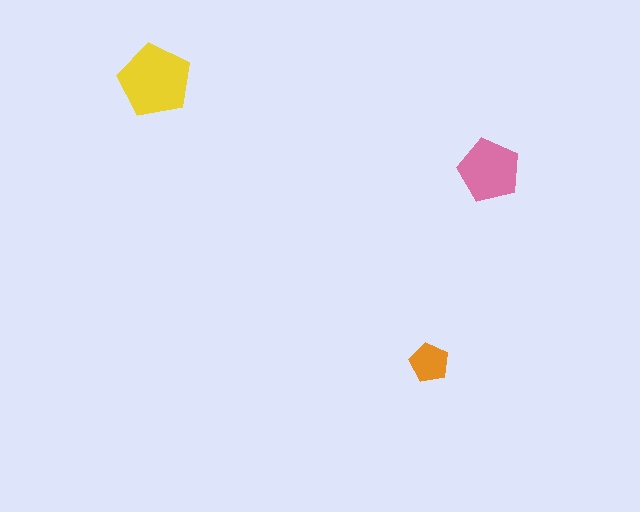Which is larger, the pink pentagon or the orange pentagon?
The pink one.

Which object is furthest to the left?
The yellow pentagon is leftmost.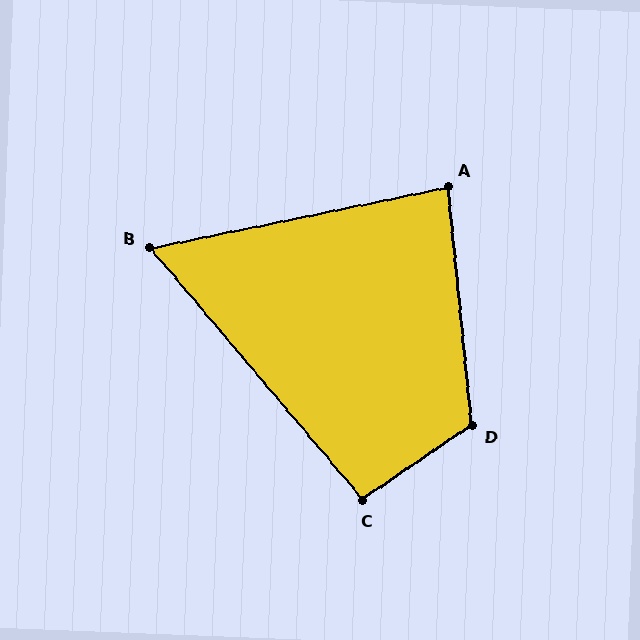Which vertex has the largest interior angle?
D, at approximately 119 degrees.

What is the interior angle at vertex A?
Approximately 84 degrees (acute).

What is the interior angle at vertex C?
Approximately 96 degrees (obtuse).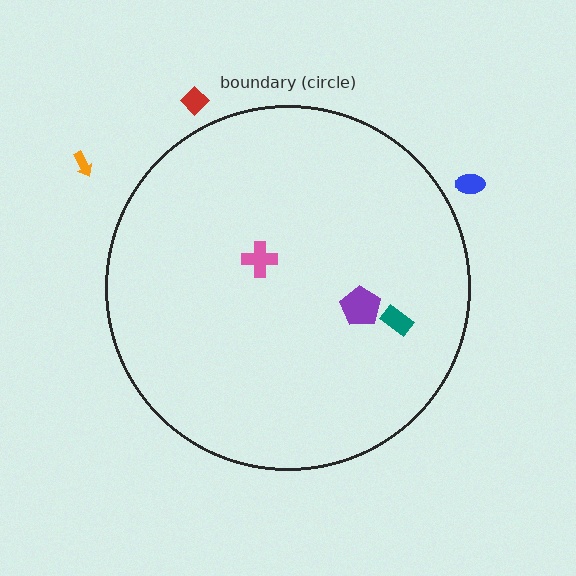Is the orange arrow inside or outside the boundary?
Outside.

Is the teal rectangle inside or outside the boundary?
Inside.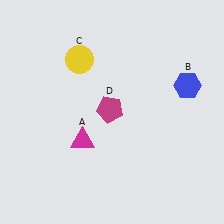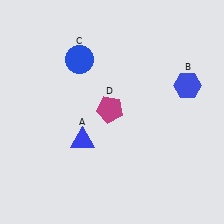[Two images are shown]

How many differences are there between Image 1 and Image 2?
There are 2 differences between the two images.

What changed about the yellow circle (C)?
In Image 1, C is yellow. In Image 2, it changed to blue.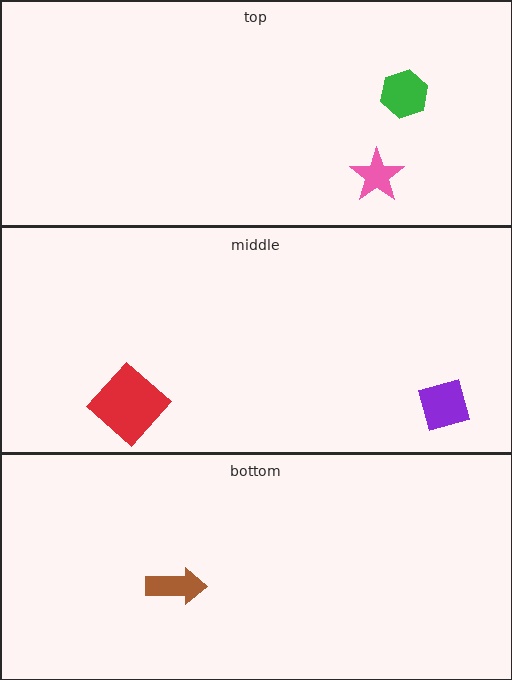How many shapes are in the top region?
2.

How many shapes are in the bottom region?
1.